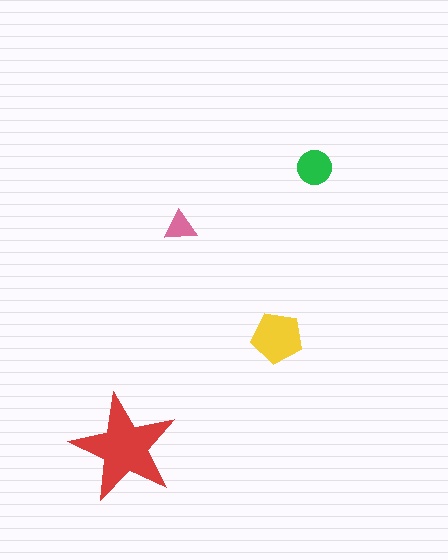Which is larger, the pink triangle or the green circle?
The green circle.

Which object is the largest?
The red star.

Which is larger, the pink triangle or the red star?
The red star.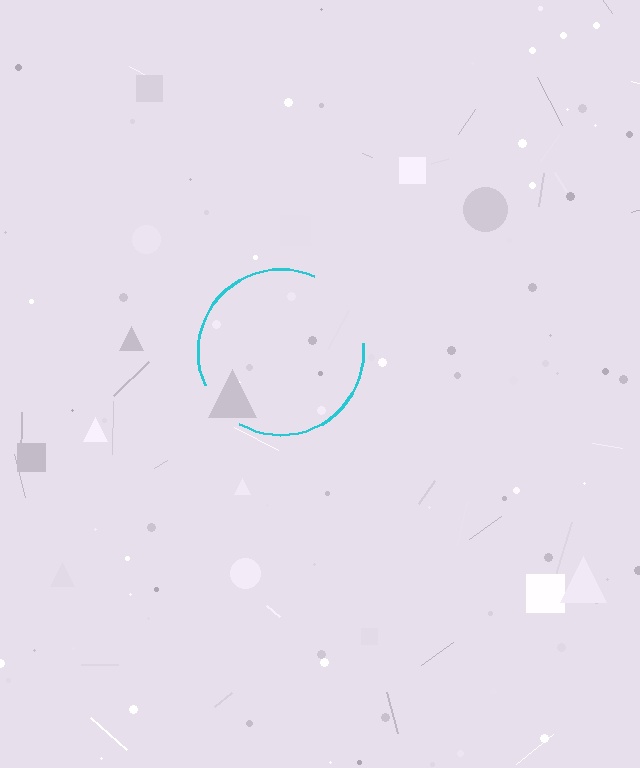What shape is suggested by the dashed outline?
The dashed outline suggests a circle.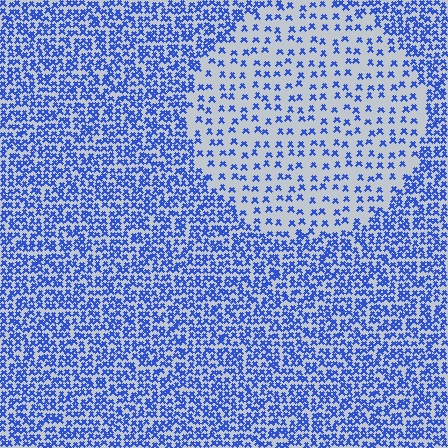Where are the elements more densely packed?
The elements are more densely packed outside the circle boundary.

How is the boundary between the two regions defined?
The boundary is defined by a change in element density (approximately 2.5x ratio). All elements are the same color, size, and shape.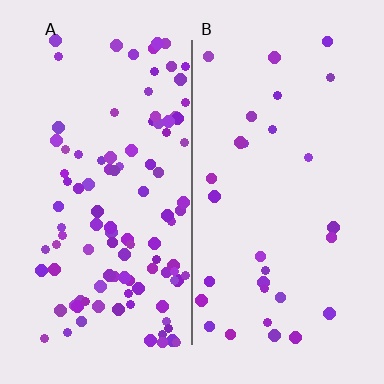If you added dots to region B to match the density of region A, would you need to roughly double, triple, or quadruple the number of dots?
Approximately quadruple.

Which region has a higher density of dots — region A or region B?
A (the left).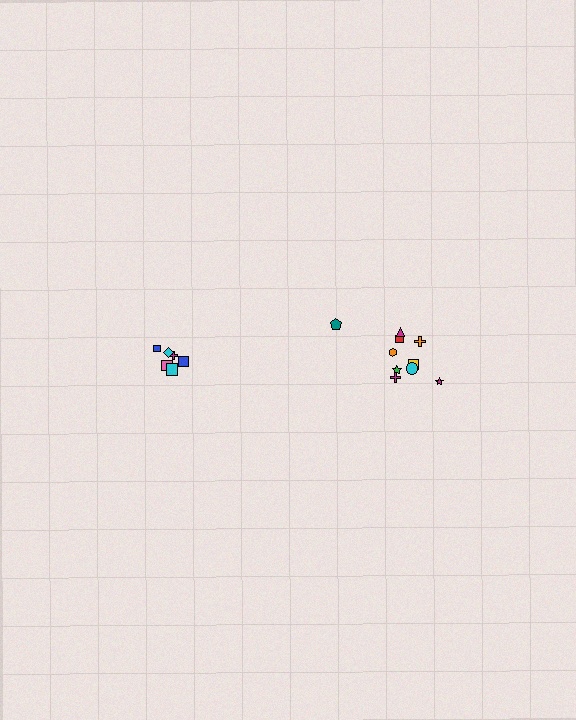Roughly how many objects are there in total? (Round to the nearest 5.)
Roughly 15 objects in total.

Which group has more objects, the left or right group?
The right group.